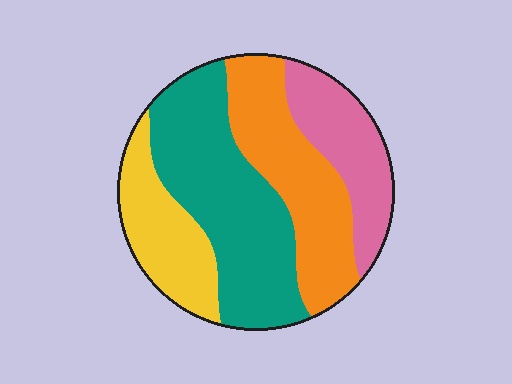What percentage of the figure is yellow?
Yellow covers about 20% of the figure.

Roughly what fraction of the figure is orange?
Orange takes up about one quarter (1/4) of the figure.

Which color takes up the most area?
Teal, at roughly 35%.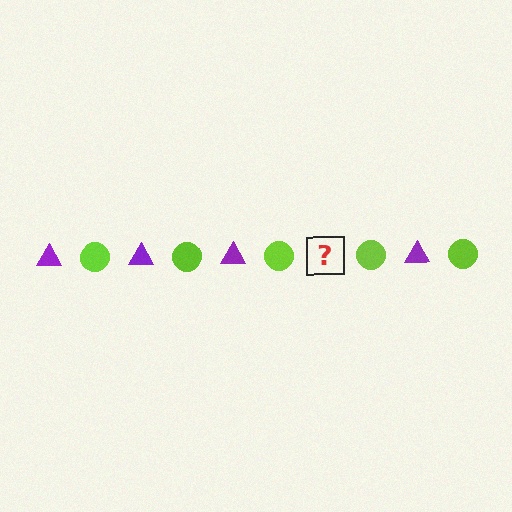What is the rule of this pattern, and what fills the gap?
The rule is that the pattern alternates between purple triangle and lime circle. The gap should be filled with a purple triangle.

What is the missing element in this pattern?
The missing element is a purple triangle.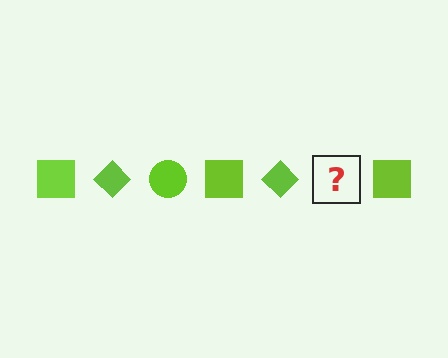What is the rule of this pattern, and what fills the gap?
The rule is that the pattern cycles through square, diamond, circle shapes in lime. The gap should be filled with a lime circle.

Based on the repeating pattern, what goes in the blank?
The blank should be a lime circle.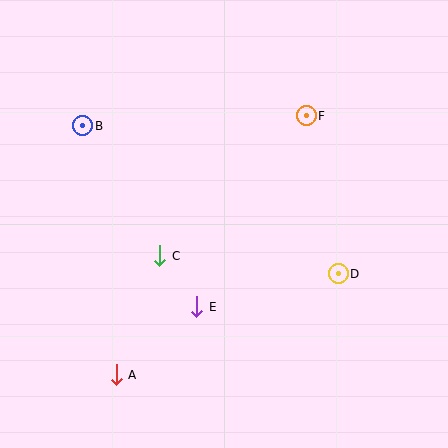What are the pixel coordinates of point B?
Point B is at (83, 126).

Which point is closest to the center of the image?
Point C at (160, 256) is closest to the center.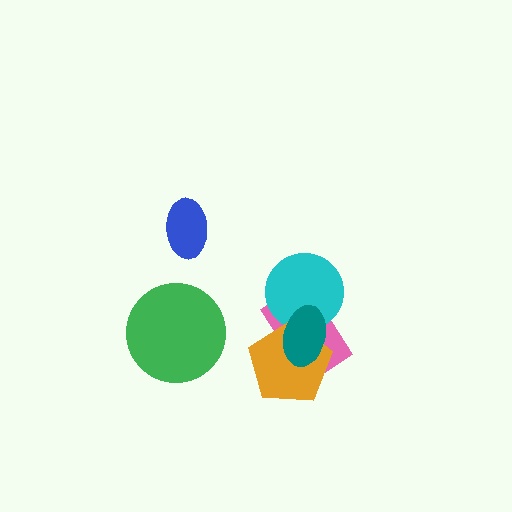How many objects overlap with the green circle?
0 objects overlap with the green circle.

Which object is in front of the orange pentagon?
The teal ellipse is in front of the orange pentagon.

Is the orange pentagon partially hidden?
Yes, it is partially covered by another shape.